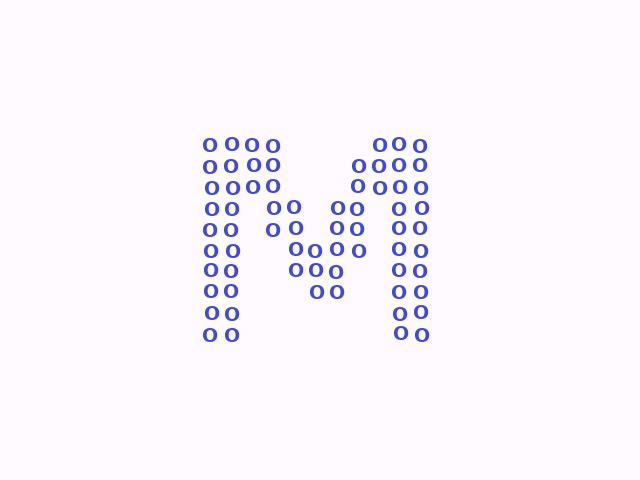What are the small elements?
The small elements are letter O's.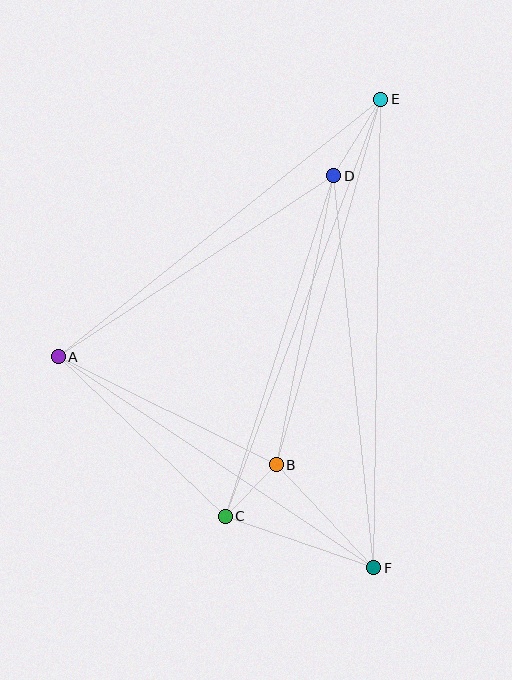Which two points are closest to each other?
Points B and C are closest to each other.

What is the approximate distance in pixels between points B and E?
The distance between B and E is approximately 380 pixels.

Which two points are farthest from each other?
Points E and F are farthest from each other.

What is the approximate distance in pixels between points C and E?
The distance between C and E is approximately 445 pixels.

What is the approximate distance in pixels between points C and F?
The distance between C and F is approximately 157 pixels.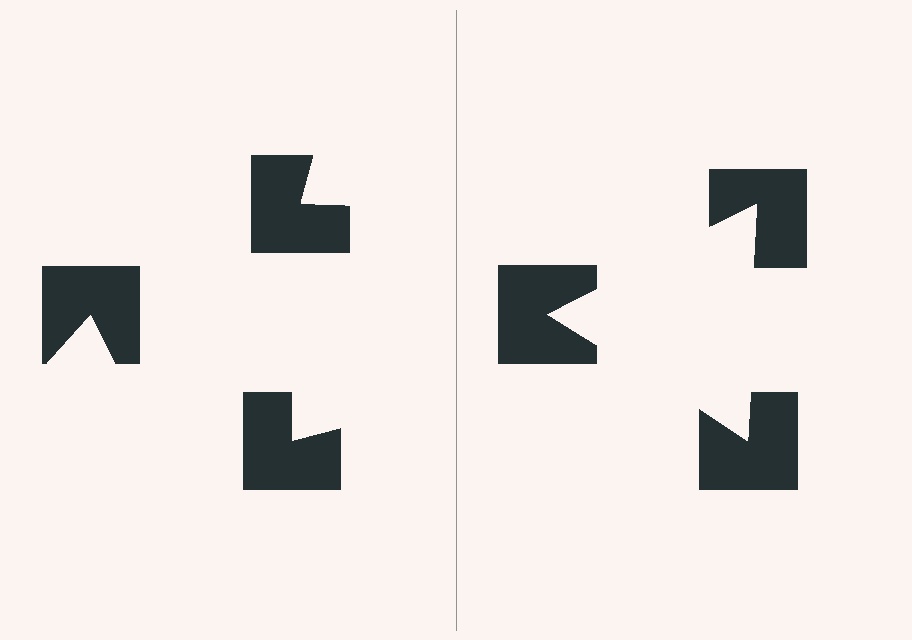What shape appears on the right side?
An illusory triangle.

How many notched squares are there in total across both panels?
6 — 3 on each side.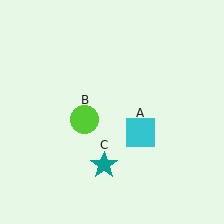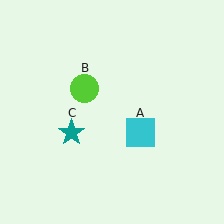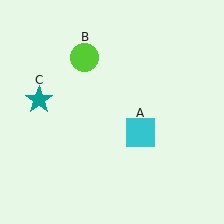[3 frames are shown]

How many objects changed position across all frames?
2 objects changed position: lime circle (object B), teal star (object C).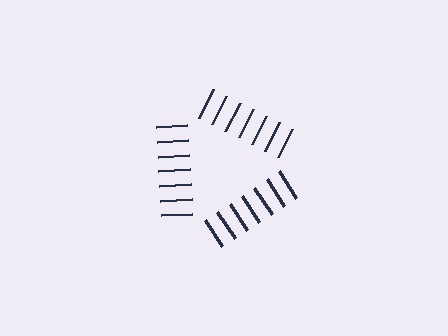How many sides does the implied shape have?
3 sides — the line-ends trace a triangle.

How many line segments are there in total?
21 — 7 along each of the 3 edges.